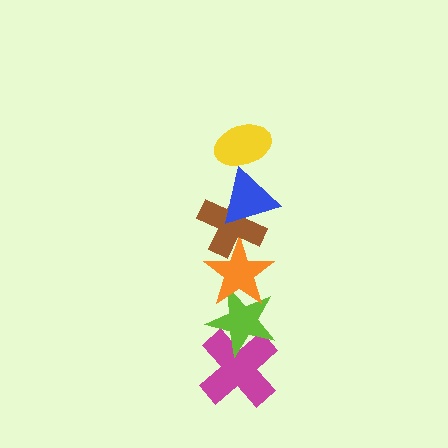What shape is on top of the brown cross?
The blue triangle is on top of the brown cross.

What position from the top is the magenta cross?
The magenta cross is 6th from the top.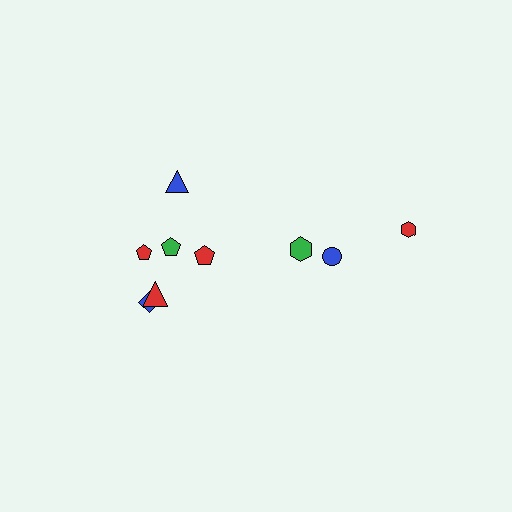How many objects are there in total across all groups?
There are 9 objects.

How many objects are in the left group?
There are 6 objects.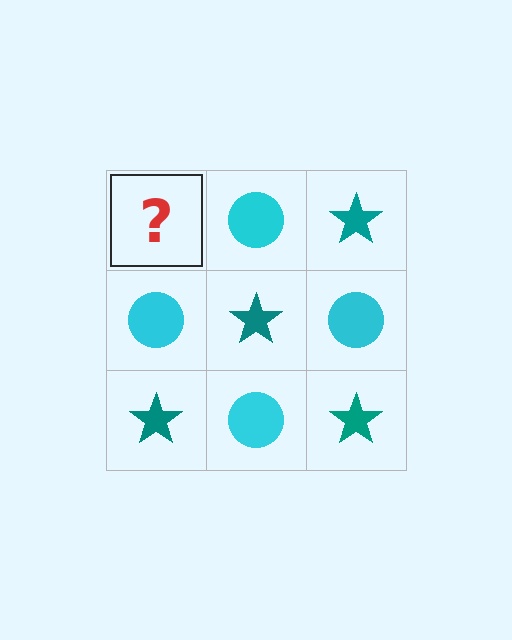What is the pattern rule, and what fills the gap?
The rule is that it alternates teal star and cyan circle in a checkerboard pattern. The gap should be filled with a teal star.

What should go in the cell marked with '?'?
The missing cell should contain a teal star.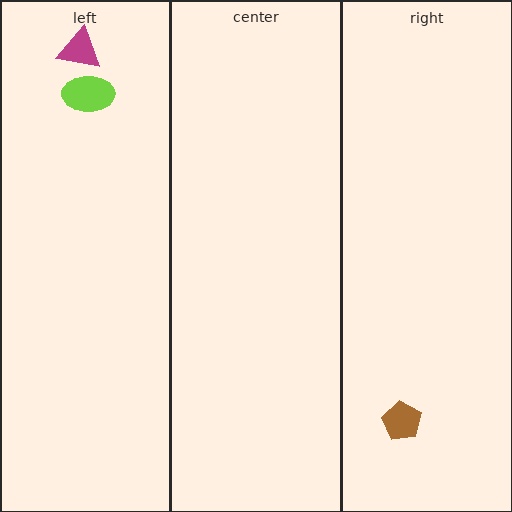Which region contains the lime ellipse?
The left region.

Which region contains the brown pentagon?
The right region.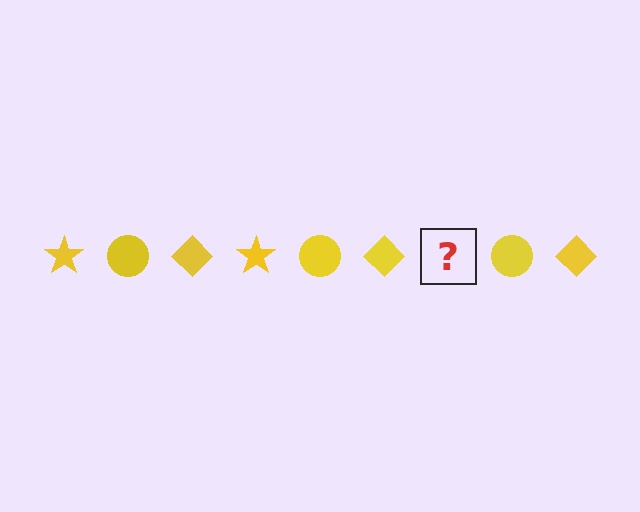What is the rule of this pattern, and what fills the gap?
The rule is that the pattern cycles through star, circle, diamond shapes in yellow. The gap should be filled with a yellow star.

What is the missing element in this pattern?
The missing element is a yellow star.